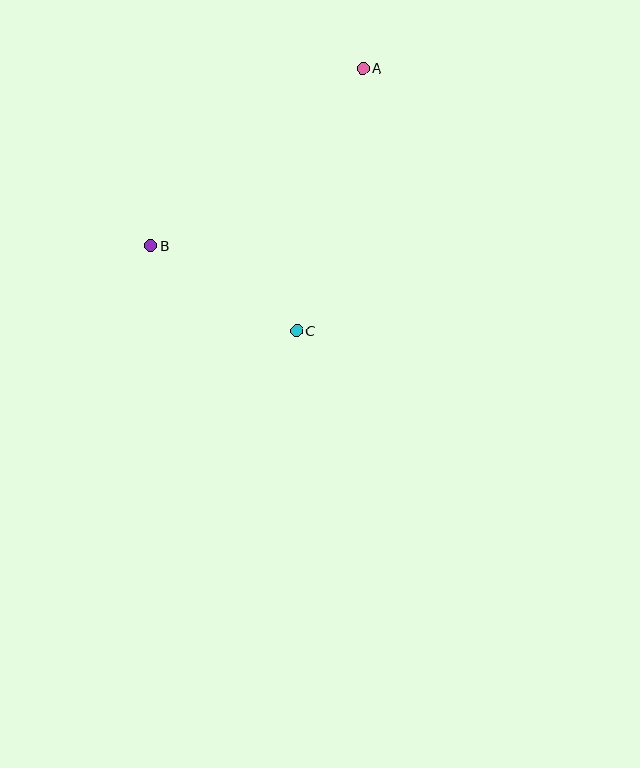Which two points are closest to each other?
Points B and C are closest to each other.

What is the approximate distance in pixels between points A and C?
The distance between A and C is approximately 270 pixels.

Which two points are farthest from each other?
Points A and B are farthest from each other.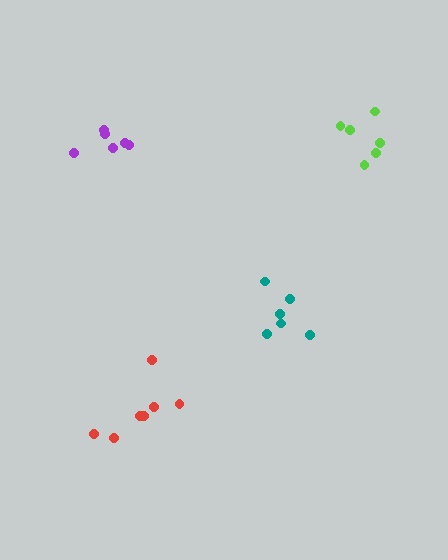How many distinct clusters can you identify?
There are 4 distinct clusters.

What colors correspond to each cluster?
The clusters are colored: teal, lime, red, purple.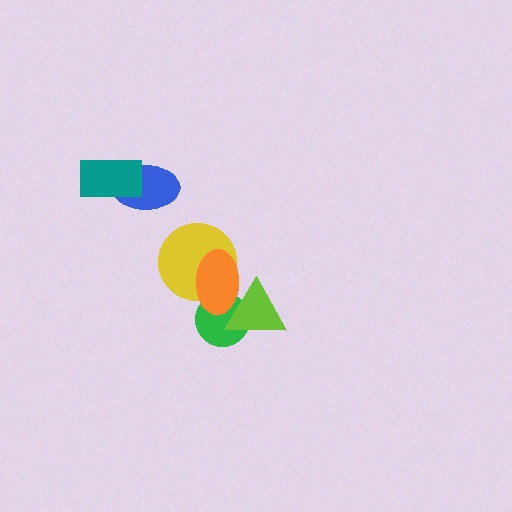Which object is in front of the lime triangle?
The orange ellipse is in front of the lime triangle.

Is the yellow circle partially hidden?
Yes, it is partially covered by another shape.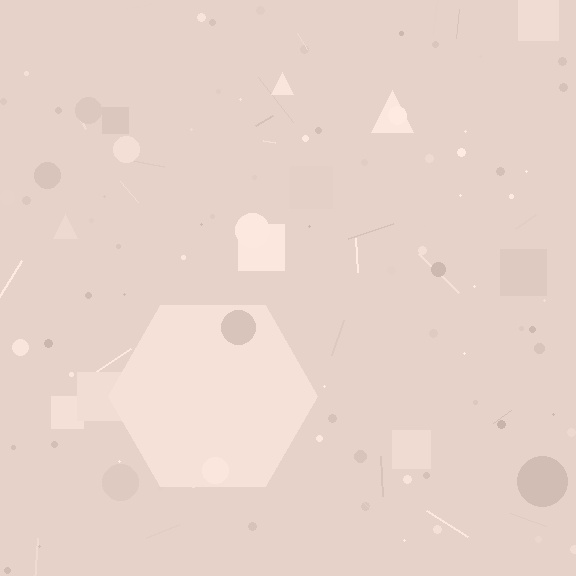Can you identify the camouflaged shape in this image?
The camouflaged shape is a hexagon.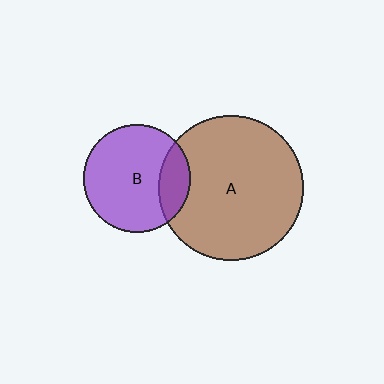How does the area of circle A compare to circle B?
Approximately 1.8 times.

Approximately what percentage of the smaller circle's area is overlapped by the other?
Approximately 20%.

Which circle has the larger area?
Circle A (brown).